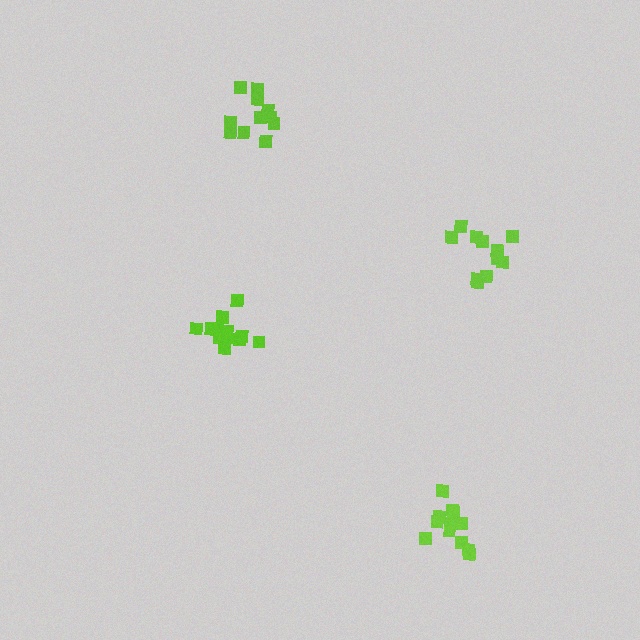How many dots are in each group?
Group 1: 12 dots, Group 2: 12 dots, Group 3: 11 dots, Group 4: 12 dots (47 total).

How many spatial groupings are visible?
There are 4 spatial groupings.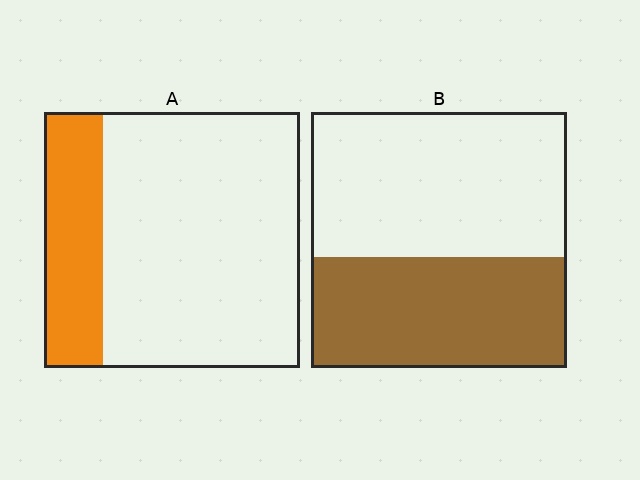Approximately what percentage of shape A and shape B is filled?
A is approximately 25% and B is approximately 45%.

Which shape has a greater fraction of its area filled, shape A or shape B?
Shape B.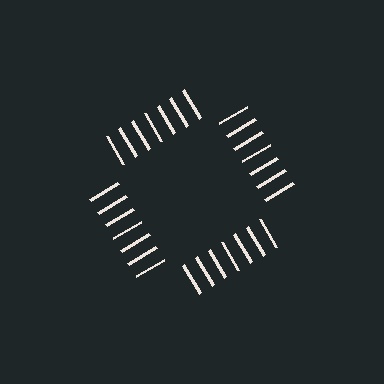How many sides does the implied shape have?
4 sides — the line-ends trace a square.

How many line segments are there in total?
28 — 7 along each of the 4 edges.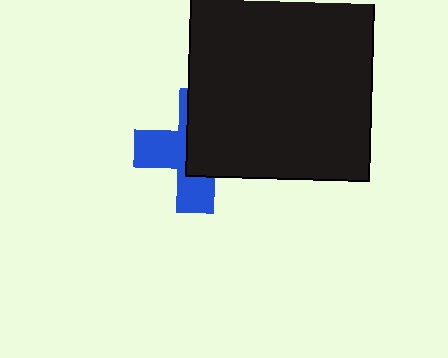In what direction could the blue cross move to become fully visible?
The blue cross could move left. That would shift it out from behind the black square entirely.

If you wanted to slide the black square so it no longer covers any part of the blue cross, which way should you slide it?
Slide it right — that is the most direct way to separate the two shapes.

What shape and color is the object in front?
The object in front is a black square.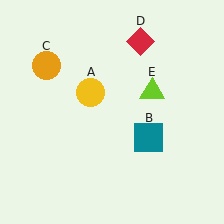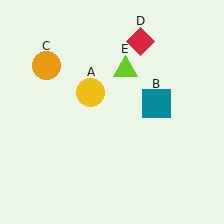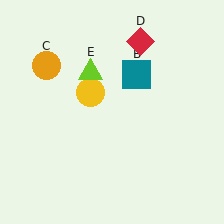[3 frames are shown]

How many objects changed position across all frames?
2 objects changed position: teal square (object B), lime triangle (object E).